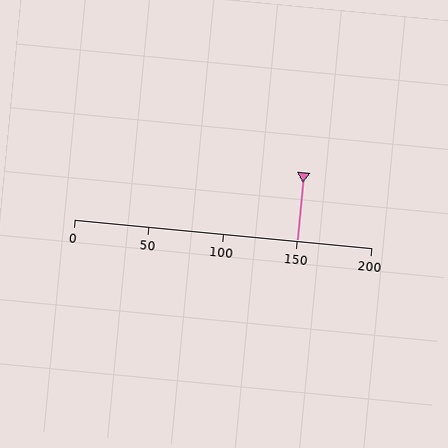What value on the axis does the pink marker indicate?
The marker indicates approximately 150.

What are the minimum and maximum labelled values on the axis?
The axis runs from 0 to 200.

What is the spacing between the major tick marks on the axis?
The major ticks are spaced 50 apart.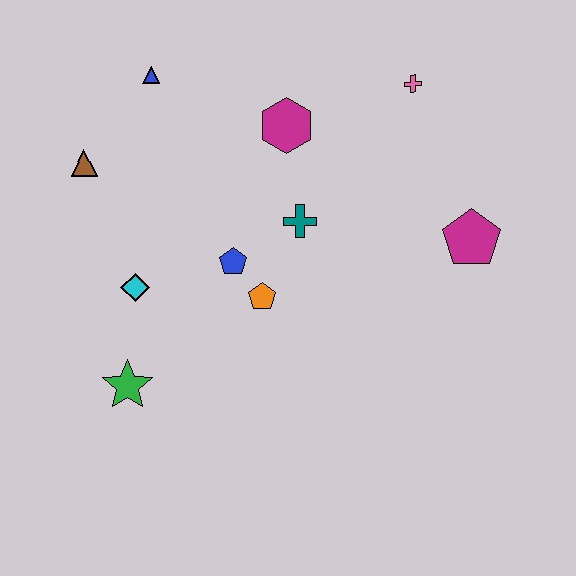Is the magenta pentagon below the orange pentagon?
No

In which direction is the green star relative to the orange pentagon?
The green star is to the left of the orange pentagon.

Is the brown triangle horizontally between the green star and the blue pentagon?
No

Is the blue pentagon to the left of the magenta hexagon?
Yes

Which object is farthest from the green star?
The pink cross is farthest from the green star.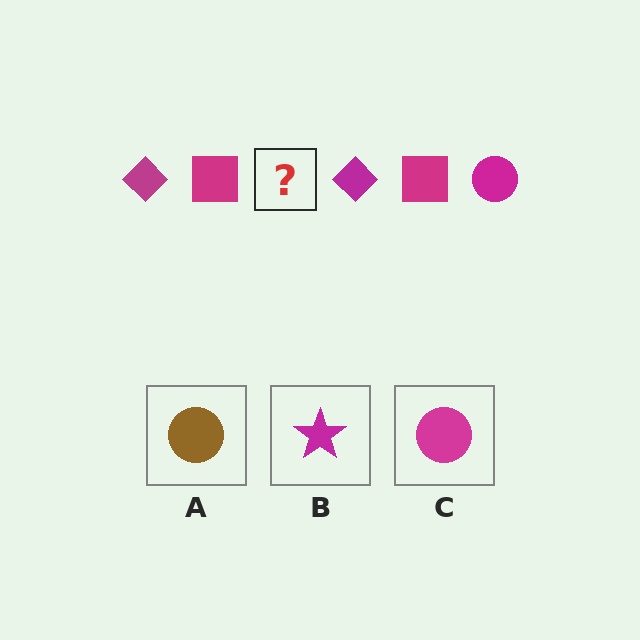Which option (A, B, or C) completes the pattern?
C.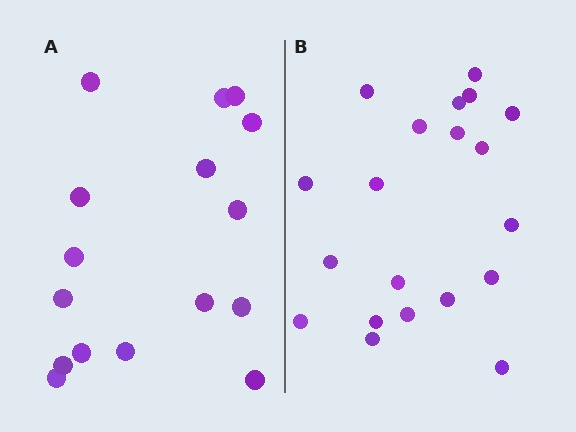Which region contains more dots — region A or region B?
Region B (the right region) has more dots.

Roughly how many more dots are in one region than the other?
Region B has about 4 more dots than region A.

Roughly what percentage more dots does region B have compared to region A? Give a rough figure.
About 25% more.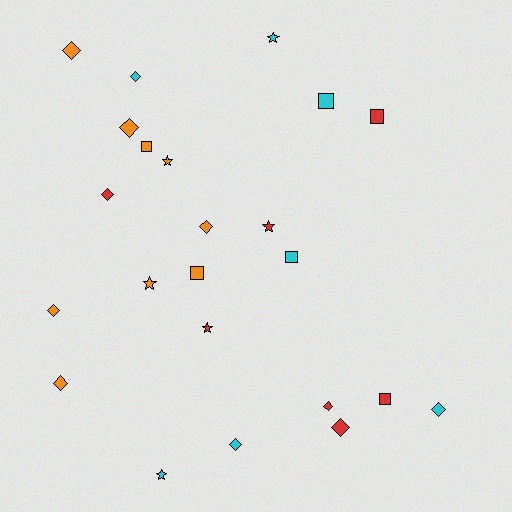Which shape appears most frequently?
Diamond, with 11 objects.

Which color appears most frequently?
Orange, with 9 objects.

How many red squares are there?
There are 2 red squares.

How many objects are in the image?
There are 23 objects.